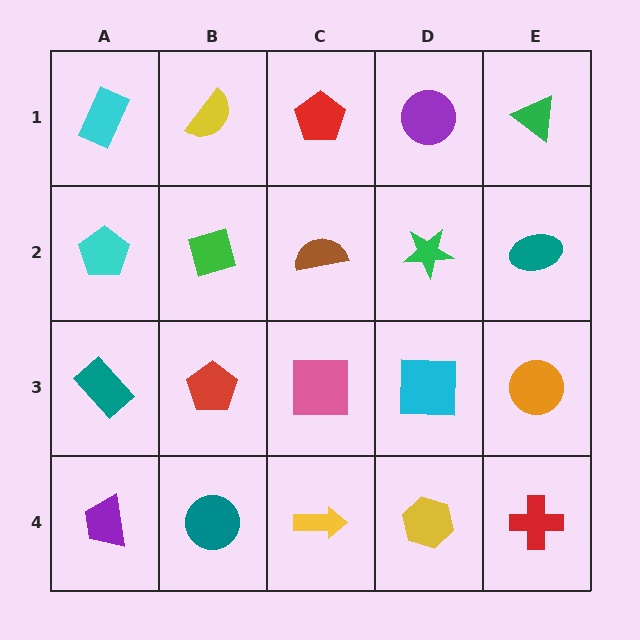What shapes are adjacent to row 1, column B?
A green diamond (row 2, column B), a cyan rectangle (row 1, column A), a red pentagon (row 1, column C).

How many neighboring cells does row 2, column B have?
4.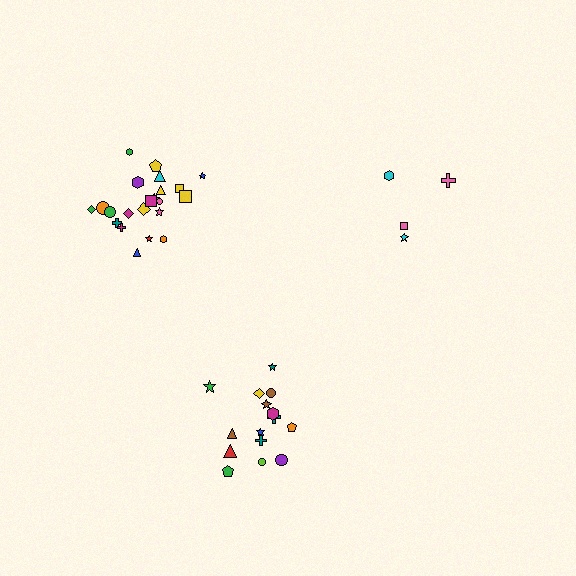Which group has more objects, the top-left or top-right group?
The top-left group.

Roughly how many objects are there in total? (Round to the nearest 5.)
Roughly 40 objects in total.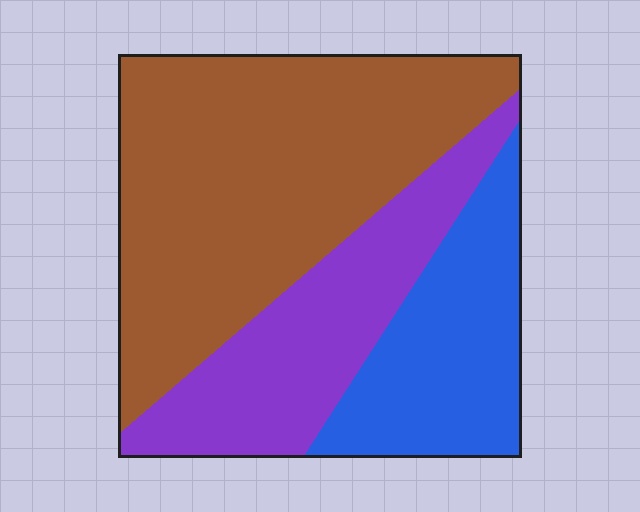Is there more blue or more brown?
Brown.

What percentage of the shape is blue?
Blue takes up about one quarter (1/4) of the shape.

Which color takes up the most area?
Brown, at roughly 50%.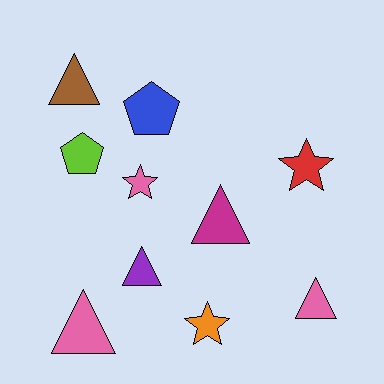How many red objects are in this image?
There is 1 red object.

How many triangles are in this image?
There are 5 triangles.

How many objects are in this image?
There are 10 objects.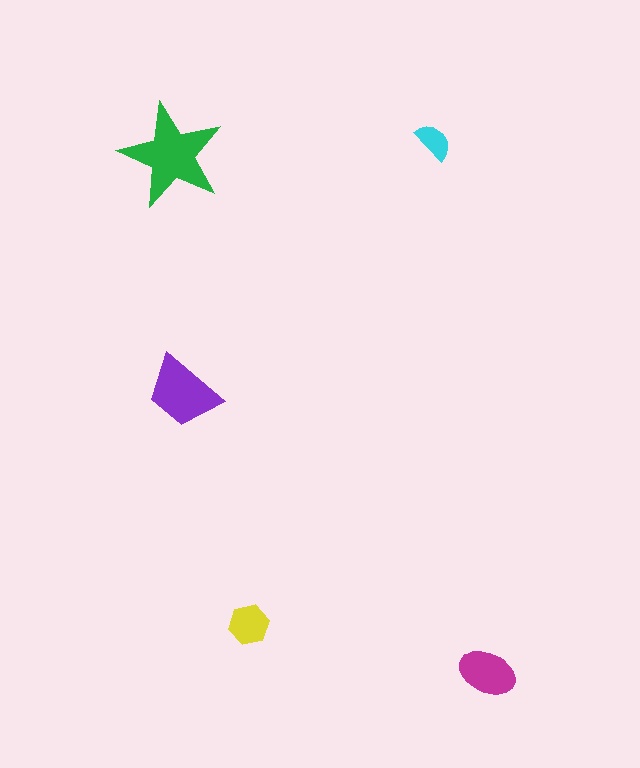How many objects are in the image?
There are 5 objects in the image.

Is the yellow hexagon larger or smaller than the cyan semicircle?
Larger.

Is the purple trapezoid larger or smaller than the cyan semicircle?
Larger.